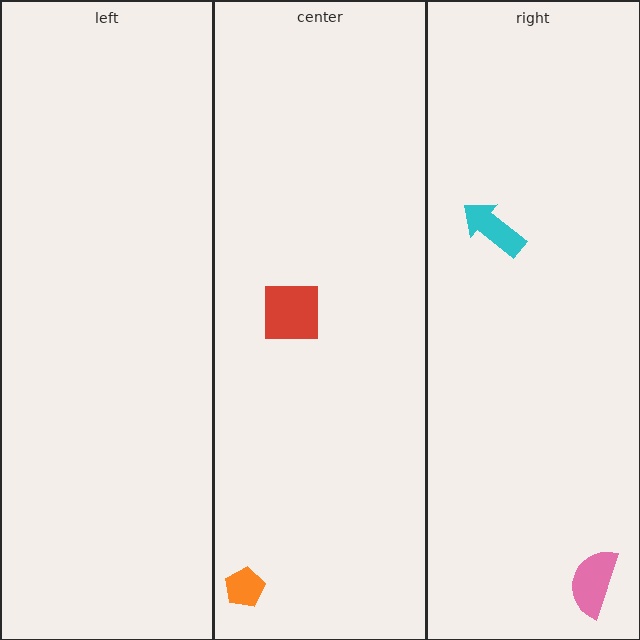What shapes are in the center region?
The red square, the orange pentagon.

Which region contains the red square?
The center region.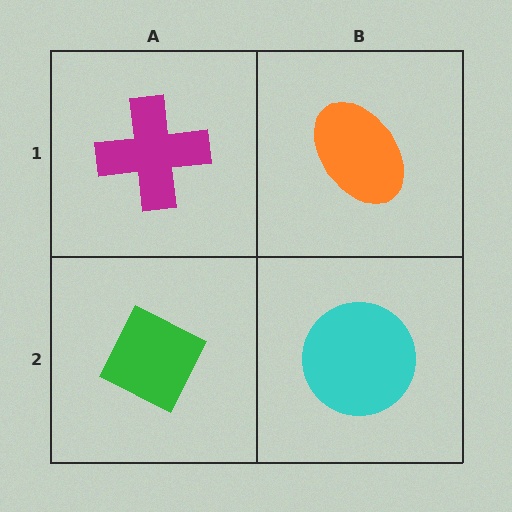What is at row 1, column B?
An orange ellipse.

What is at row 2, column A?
A green diamond.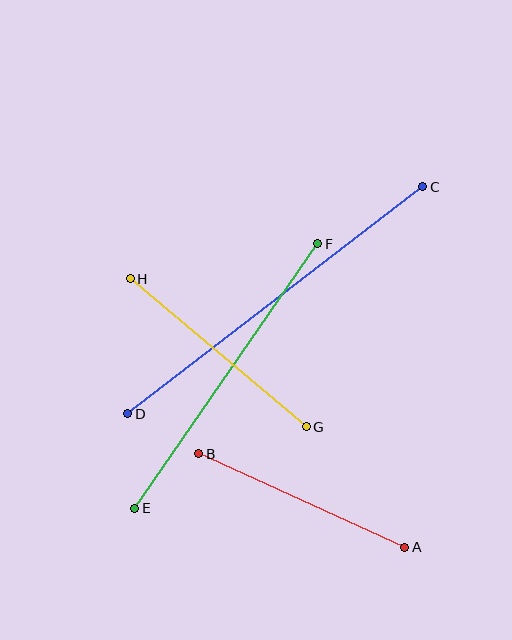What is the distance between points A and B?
The distance is approximately 226 pixels.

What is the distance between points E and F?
The distance is approximately 321 pixels.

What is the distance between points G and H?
The distance is approximately 230 pixels.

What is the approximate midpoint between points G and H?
The midpoint is at approximately (218, 353) pixels.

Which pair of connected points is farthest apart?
Points C and D are farthest apart.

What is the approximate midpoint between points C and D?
The midpoint is at approximately (275, 300) pixels.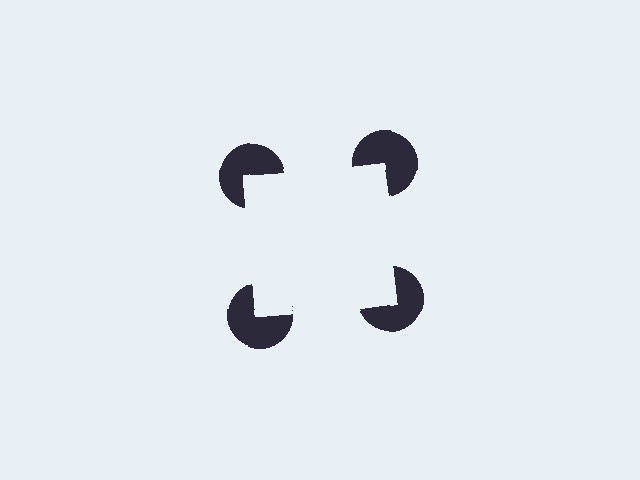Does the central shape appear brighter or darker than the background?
It typically appears slightly brighter than the background, even though no actual brightness change is drawn.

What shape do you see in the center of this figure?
An illusory square — its edges are inferred from the aligned wedge cuts in the pac-man discs, not physically drawn.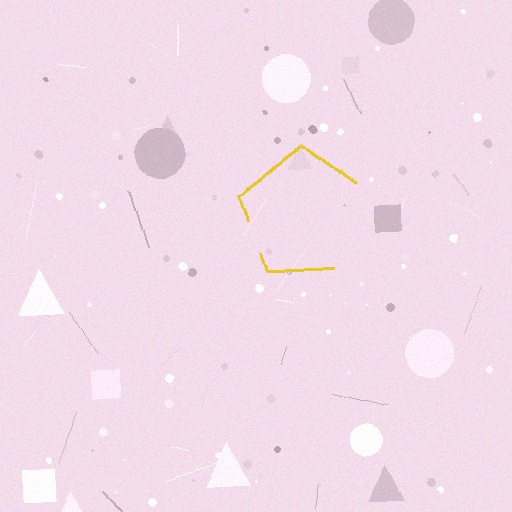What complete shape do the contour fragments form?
The contour fragments form a pentagon.